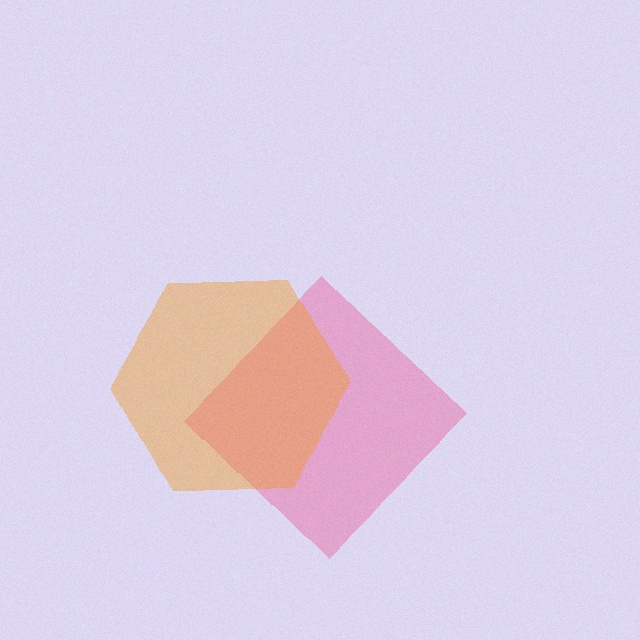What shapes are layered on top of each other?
The layered shapes are: a pink diamond, an orange hexagon.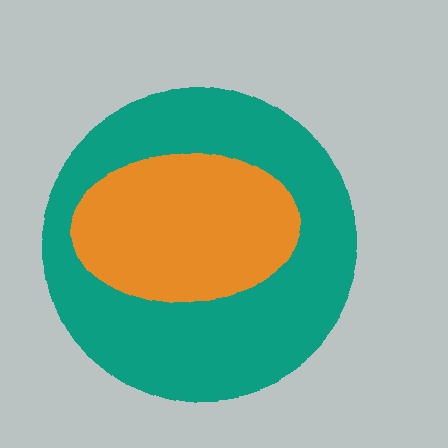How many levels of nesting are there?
2.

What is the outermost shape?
The teal circle.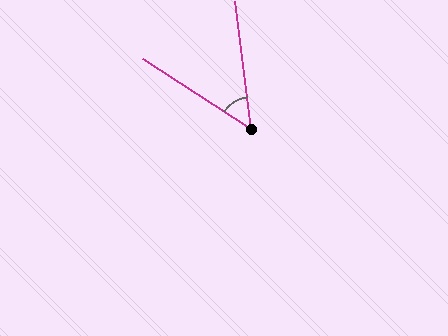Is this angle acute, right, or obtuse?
It is acute.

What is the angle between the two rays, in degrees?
Approximately 50 degrees.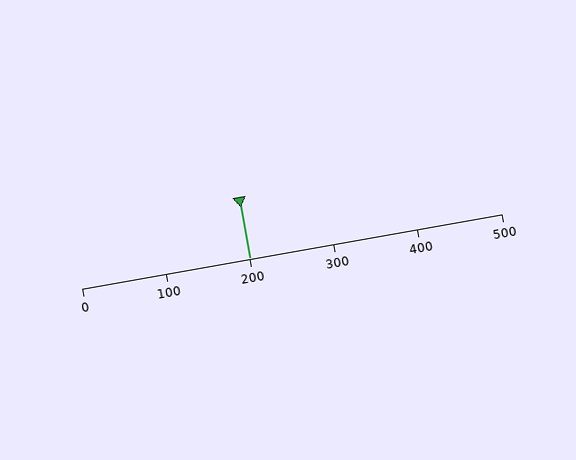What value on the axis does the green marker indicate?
The marker indicates approximately 200.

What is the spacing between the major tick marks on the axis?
The major ticks are spaced 100 apart.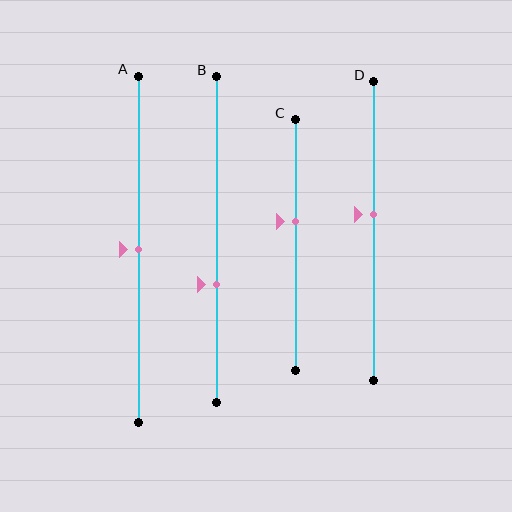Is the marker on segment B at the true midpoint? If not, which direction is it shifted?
No, the marker on segment B is shifted downward by about 14% of the segment length.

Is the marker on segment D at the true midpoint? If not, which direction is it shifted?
No, the marker on segment D is shifted upward by about 6% of the segment length.